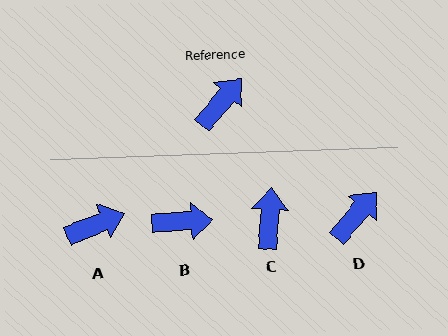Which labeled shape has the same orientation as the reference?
D.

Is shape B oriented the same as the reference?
No, it is off by about 46 degrees.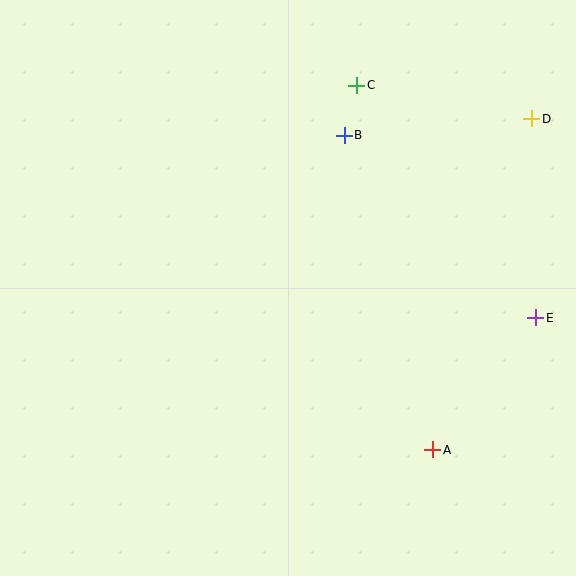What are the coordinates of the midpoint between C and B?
The midpoint between C and B is at (350, 110).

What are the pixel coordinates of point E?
Point E is at (536, 318).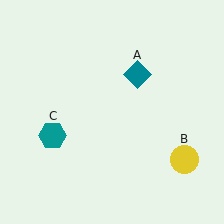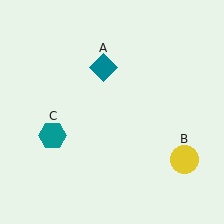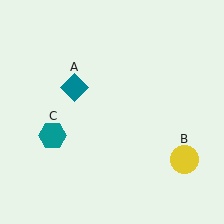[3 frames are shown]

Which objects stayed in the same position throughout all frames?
Yellow circle (object B) and teal hexagon (object C) remained stationary.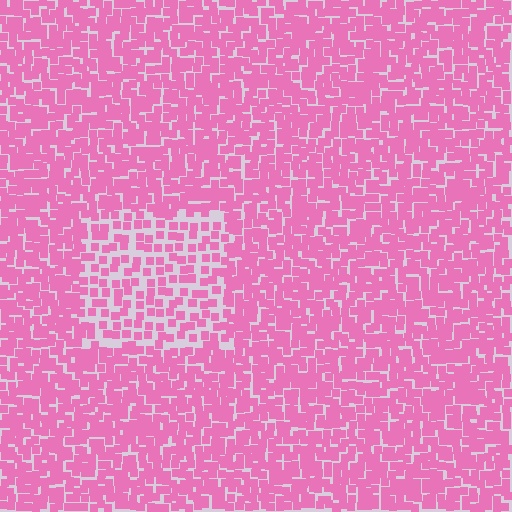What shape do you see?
I see a rectangle.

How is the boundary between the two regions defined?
The boundary is defined by a change in element density (approximately 1.9x ratio). All elements are the same color, size, and shape.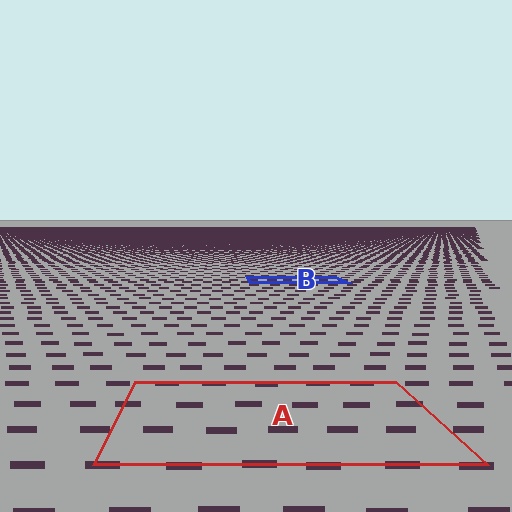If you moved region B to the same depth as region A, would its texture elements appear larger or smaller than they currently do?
They would appear larger. At a closer depth, the same texture elements are projected at a bigger on-screen size.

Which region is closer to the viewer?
Region A is closer. The texture elements there are larger and more spread out.